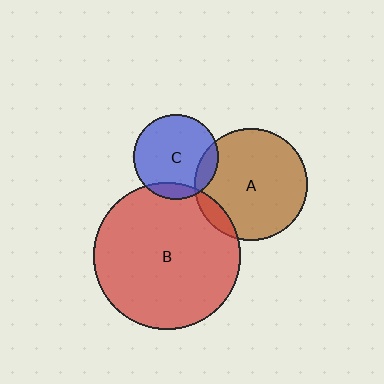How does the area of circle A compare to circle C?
Approximately 1.7 times.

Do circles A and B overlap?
Yes.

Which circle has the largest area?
Circle B (red).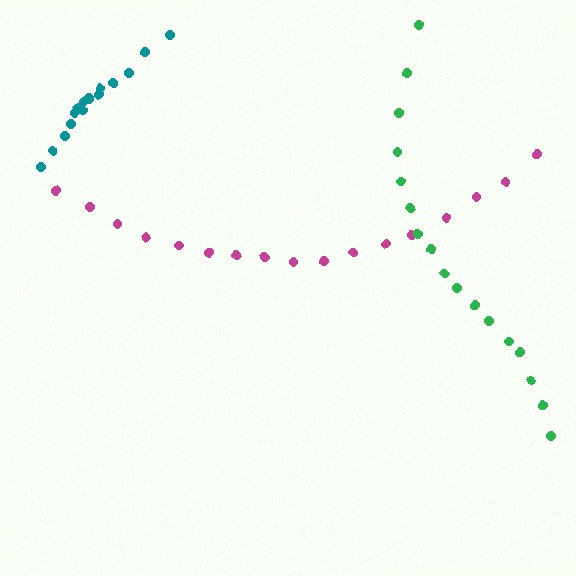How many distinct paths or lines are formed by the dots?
There are 3 distinct paths.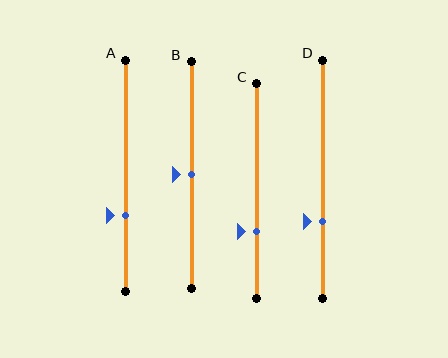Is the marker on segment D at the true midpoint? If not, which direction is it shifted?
No, the marker on segment D is shifted downward by about 18% of the segment length.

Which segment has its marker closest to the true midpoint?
Segment B has its marker closest to the true midpoint.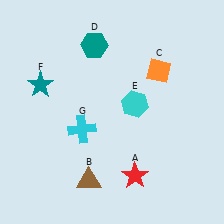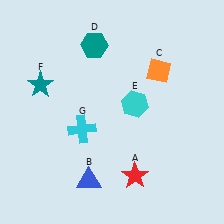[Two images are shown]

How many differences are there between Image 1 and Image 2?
There is 1 difference between the two images.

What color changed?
The triangle (B) changed from brown in Image 1 to blue in Image 2.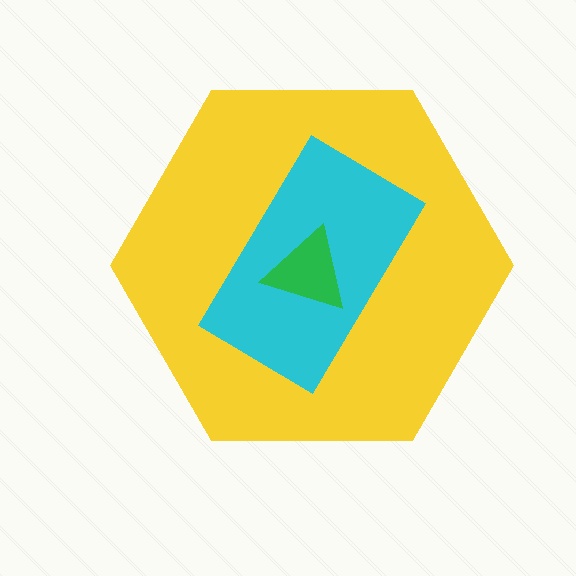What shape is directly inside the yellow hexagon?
The cyan rectangle.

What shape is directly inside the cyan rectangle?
The green triangle.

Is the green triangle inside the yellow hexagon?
Yes.